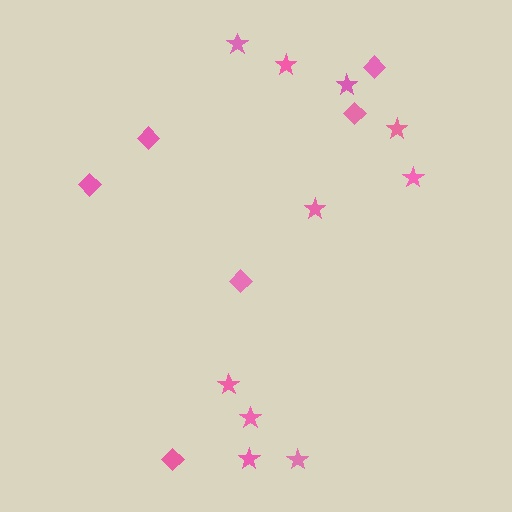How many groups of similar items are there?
There are 2 groups: one group of diamonds (6) and one group of stars (10).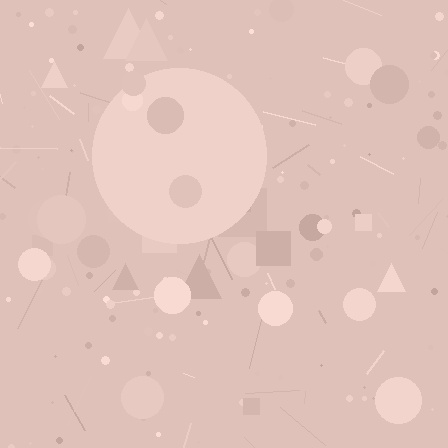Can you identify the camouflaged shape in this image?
The camouflaged shape is a circle.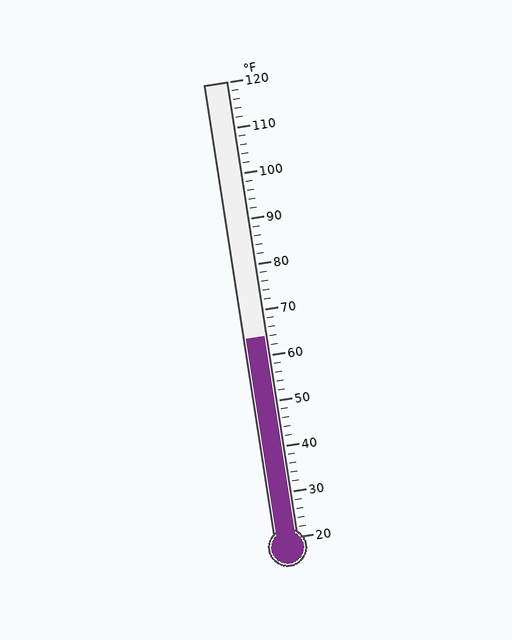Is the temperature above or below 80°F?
The temperature is below 80°F.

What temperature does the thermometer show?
The thermometer shows approximately 64°F.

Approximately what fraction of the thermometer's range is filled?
The thermometer is filled to approximately 45% of its range.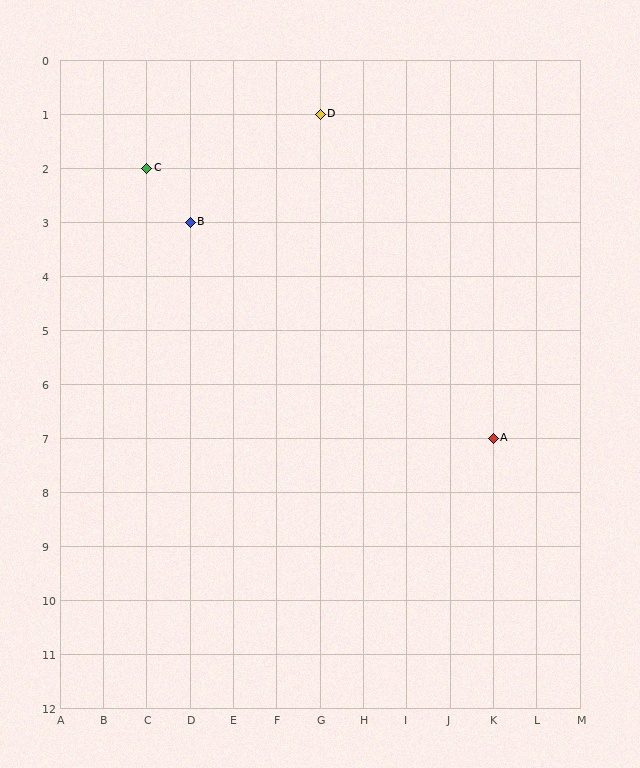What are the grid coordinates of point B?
Point B is at grid coordinates (D, 3).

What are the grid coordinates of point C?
Point C is at grid coordinates (C, 2).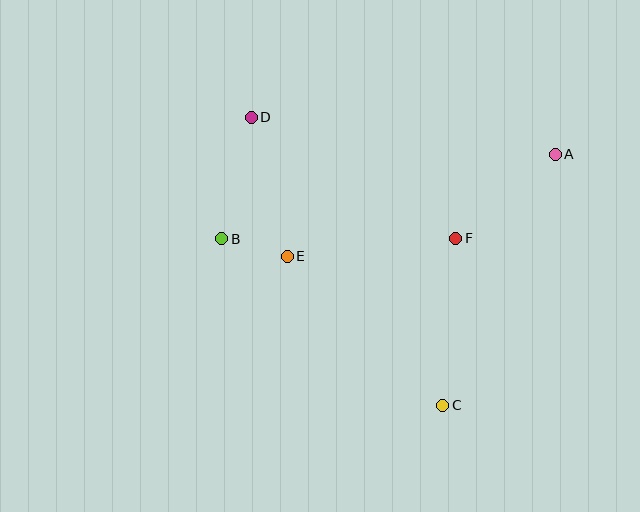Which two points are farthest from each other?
Points C and D are farthest from each other.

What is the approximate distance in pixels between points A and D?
The distance between A and D is approximately 306 pixels.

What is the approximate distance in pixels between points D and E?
The distance between D and E is approximately 143 pixels.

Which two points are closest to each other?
Points B and E are closest to each other.